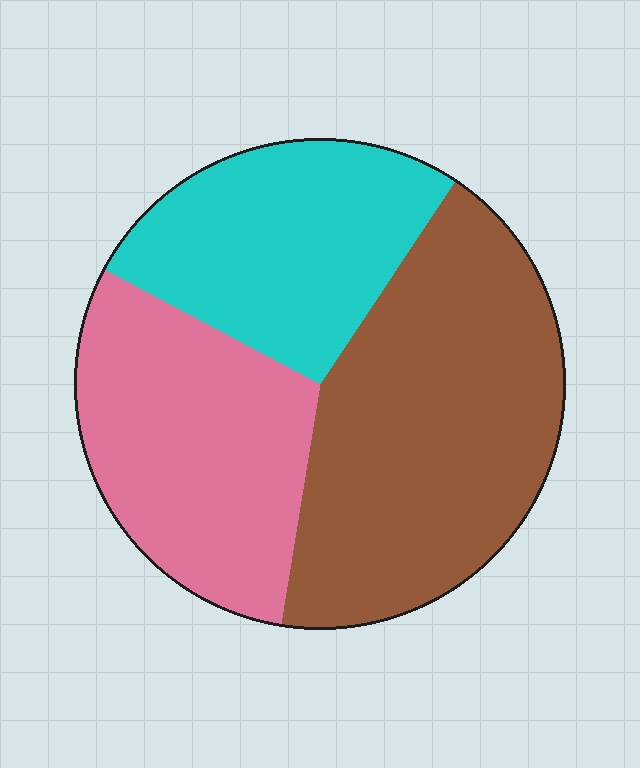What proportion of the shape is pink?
Pink covers around 30% of the shape.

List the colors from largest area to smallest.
From largest to smallest: brown, pink, cyan.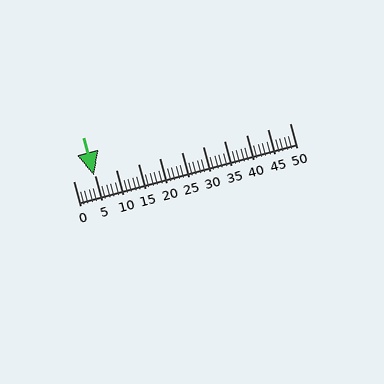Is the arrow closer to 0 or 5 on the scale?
The arrow is closer to 5.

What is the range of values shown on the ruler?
The ruler shows values from 0 to 50.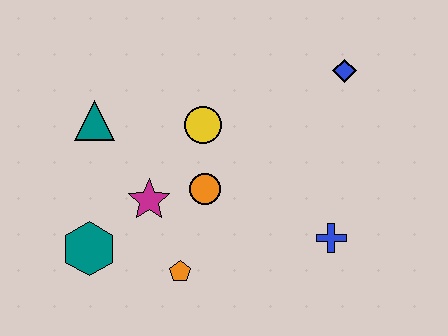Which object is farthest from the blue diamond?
The teal hexagon is farthest from the blue diamond.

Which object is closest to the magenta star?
The orange circle is closest to the magenta star.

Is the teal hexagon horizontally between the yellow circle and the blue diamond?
No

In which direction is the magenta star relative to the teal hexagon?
The magenta star is to the right of the teal hexagon.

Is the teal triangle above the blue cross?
Yes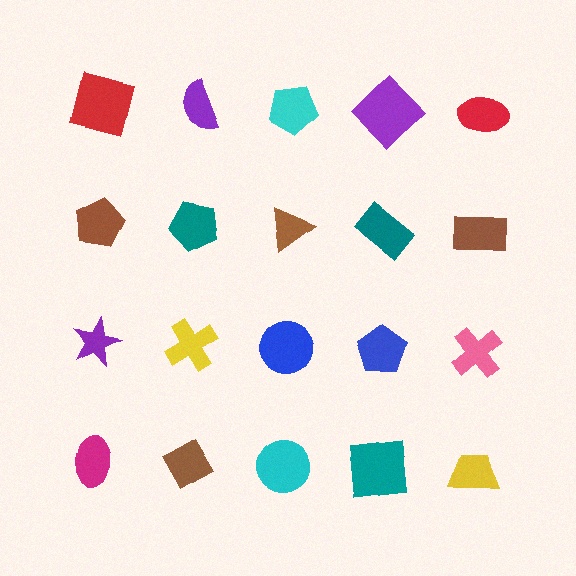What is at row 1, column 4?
A purple diamond.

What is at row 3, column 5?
A pink cross.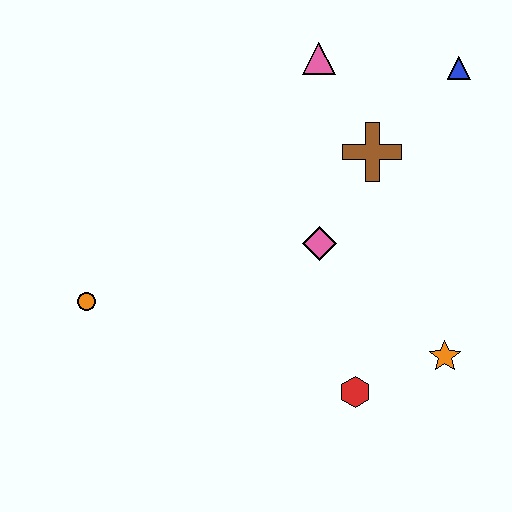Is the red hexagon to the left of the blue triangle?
Yes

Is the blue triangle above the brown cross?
Yes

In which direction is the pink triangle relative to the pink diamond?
The pink triangle is above the pink diamond.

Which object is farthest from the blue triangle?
The orange circle is farthest from the blue triangle.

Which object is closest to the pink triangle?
The brown cross is closest to the pink triangle.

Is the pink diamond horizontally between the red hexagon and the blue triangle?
No